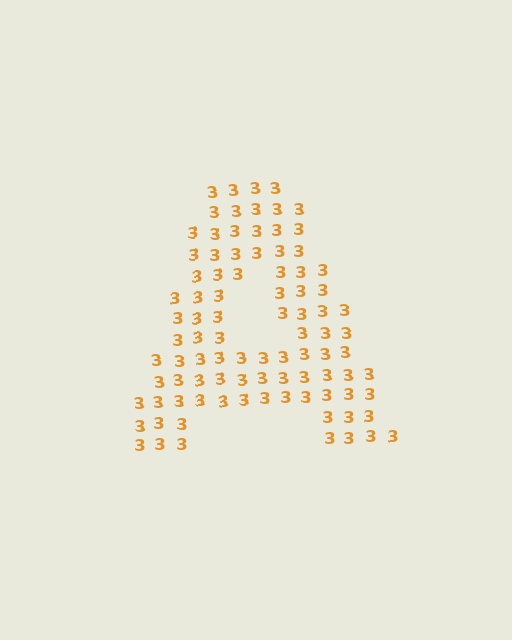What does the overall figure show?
The overall figure shows the letter A.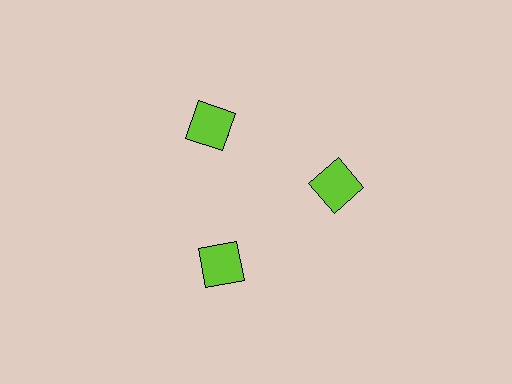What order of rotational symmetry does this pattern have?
This pattern has 3-fold rotational symmetry.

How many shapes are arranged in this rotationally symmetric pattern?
There are 6 shapes, arranged in 3 groups of 2.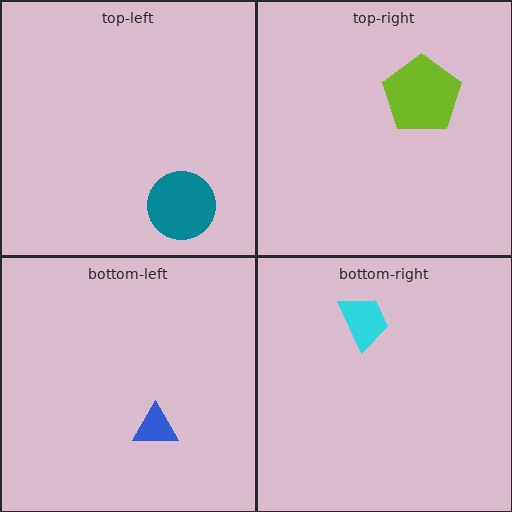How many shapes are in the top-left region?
1.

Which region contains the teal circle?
The top-left region.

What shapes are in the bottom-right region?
The cyan trapezoid.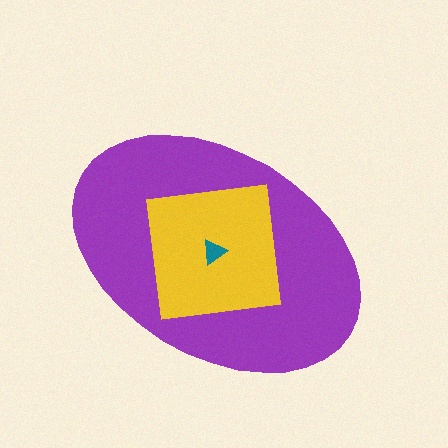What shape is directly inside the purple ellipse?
The yellow square.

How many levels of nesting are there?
3.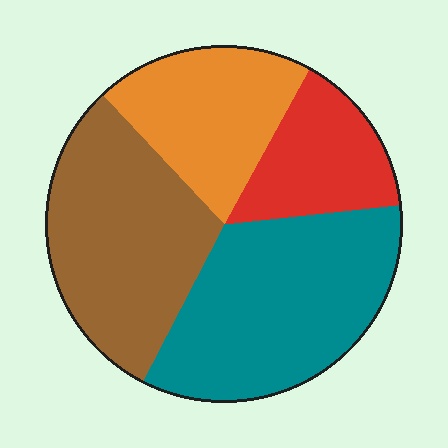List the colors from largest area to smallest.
From largest to smallest: teal, brown, orange, red.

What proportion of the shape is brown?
Brown takes up about one third (1/3) of the shape.